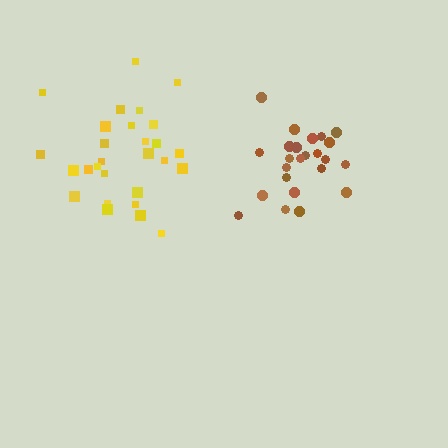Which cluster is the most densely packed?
Brown.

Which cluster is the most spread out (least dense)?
Yellow.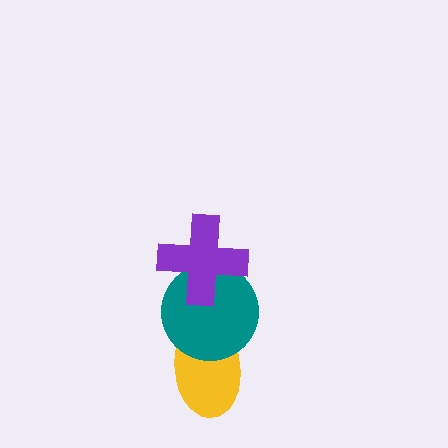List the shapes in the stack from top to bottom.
From top to bottom: the purple cross, the teal circle, the yellow ellipse.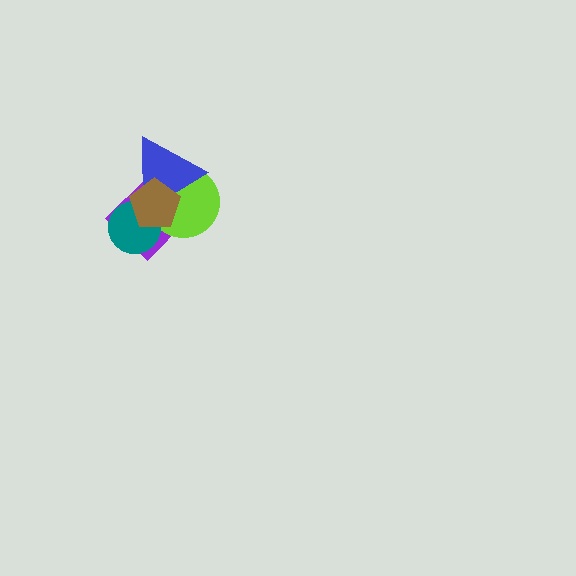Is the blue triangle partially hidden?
Yes, it is partially covered by another shape.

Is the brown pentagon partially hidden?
No, no other shape covers it.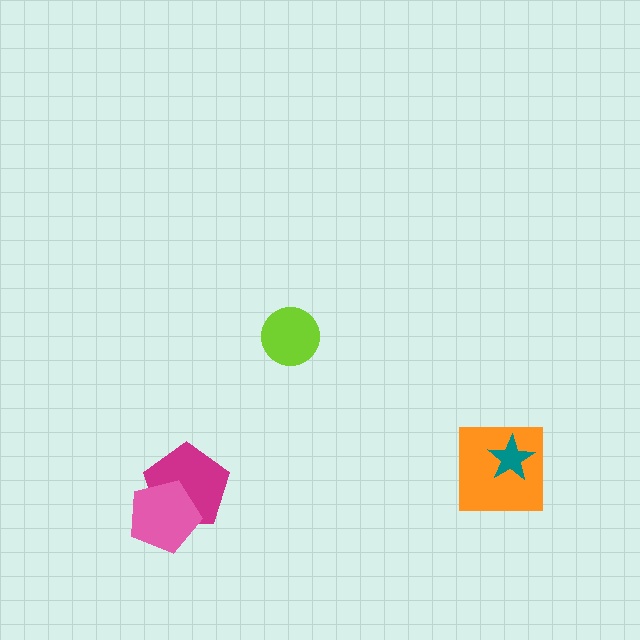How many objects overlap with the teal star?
1 object overlaps with the teal star.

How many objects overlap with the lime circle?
0 objects overlap with the lime circle.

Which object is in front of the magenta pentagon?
The pink pentagon is in front of the magenta pentagon.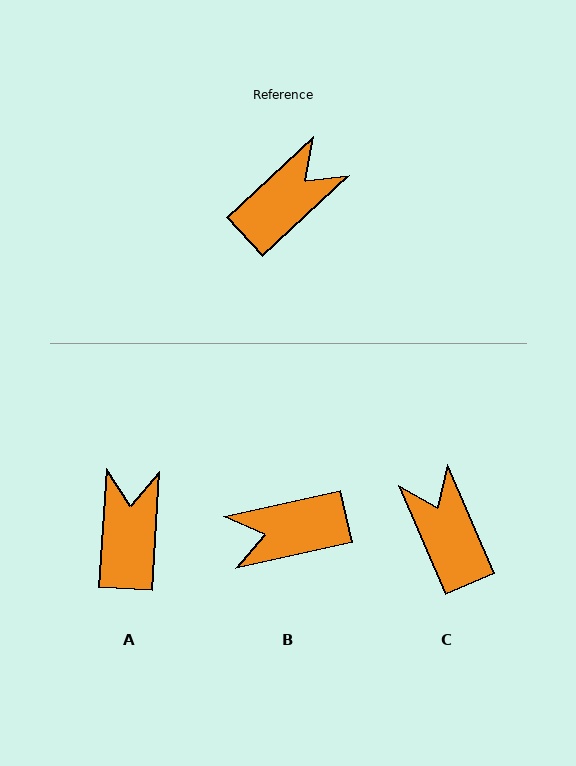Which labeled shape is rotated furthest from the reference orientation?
B, about 150 degrees away.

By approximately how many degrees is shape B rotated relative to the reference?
Approximately 150 degrees counter-clockwise.